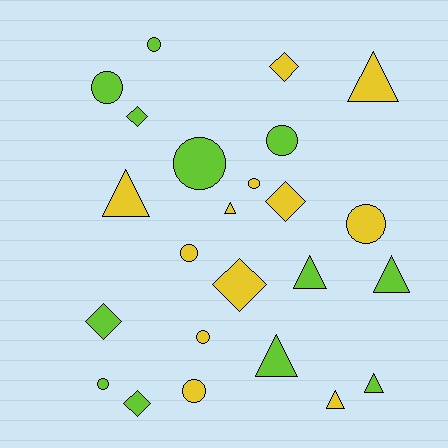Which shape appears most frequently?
Circle, with 10 objects.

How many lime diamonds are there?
There are 3 lime diamonds.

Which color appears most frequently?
Lime, with 12 objects.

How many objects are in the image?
There are 24 objects.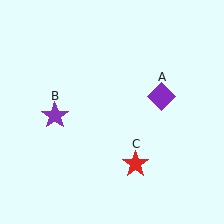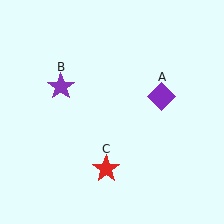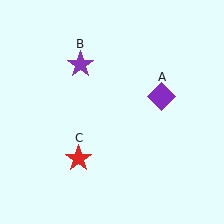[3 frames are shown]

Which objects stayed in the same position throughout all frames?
Purple diamond (object A) remained stationary.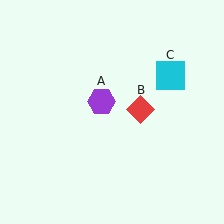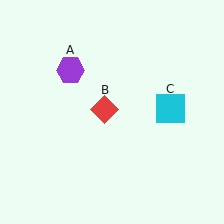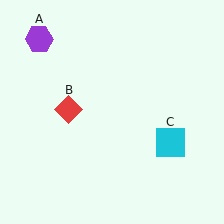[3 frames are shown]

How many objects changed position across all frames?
3 objects changed position: purple hexagon (object A), red diamond (object B), cyan square (object C).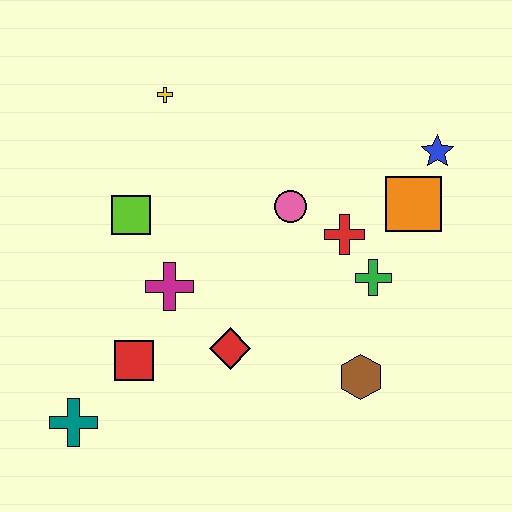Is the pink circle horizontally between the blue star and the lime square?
Yes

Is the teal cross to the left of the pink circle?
Yes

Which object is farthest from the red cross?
The teal cross is farthest from the red cross.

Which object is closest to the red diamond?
The magenta cross is closest to the red diamond.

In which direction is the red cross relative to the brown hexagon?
The red cross is above the brown hexagon.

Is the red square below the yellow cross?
Yes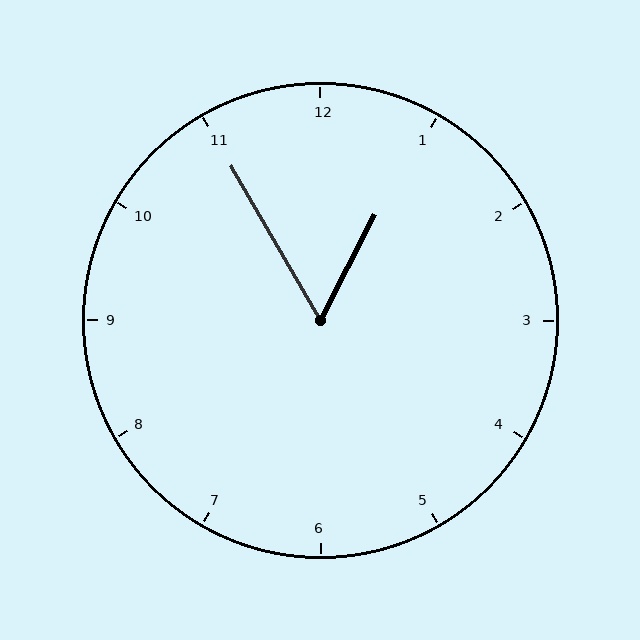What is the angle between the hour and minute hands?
Approximately 58 degrees.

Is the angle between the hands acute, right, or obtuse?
It is acute.